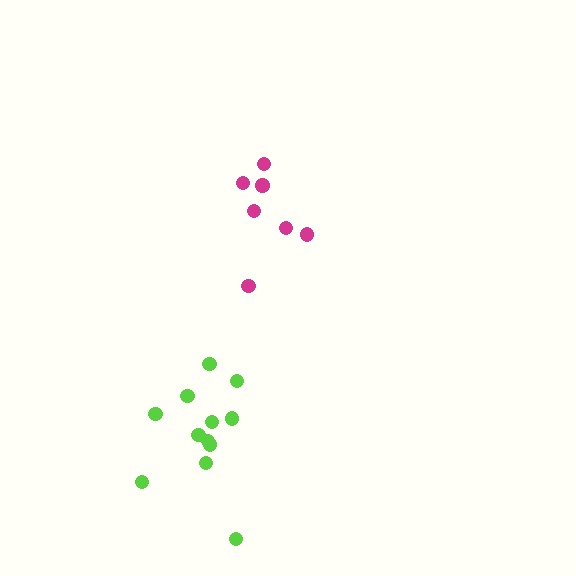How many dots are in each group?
Group 1: 12 dots, Group 2: 7 dots (19 total).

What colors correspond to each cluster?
The clusters are colored: lime, magenta.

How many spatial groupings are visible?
There are 2 spatial groupings.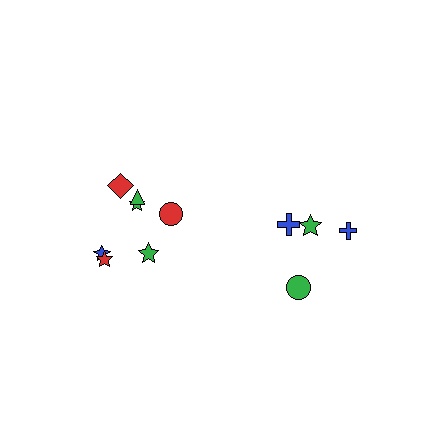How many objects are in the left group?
There are 7 objects.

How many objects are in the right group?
There are 4 objects.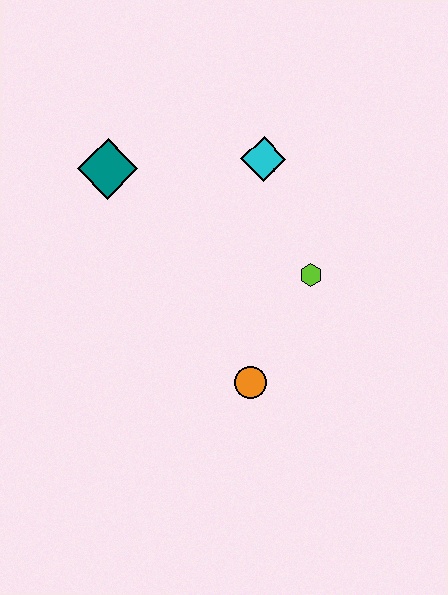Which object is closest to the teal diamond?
The cyan diamond is closest to the teal diamond.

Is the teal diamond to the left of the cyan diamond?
Yes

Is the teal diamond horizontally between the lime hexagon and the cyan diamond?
No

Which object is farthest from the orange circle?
The teal diamond is farthest from the orange circle.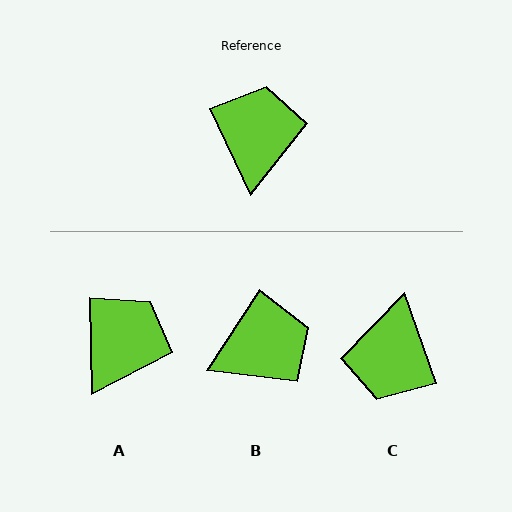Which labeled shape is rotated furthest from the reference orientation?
C, about 174 degrees away.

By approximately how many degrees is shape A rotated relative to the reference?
Approximately 24 degrees clockwise.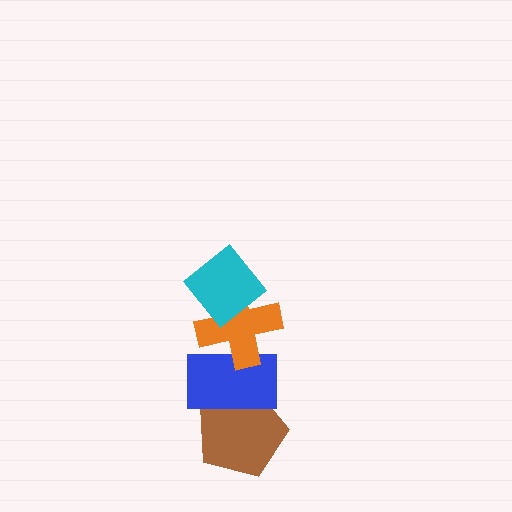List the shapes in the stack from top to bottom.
From top to bottom: the cyan diamond, the orange cross, the blue rectangle, the brown pentagon.